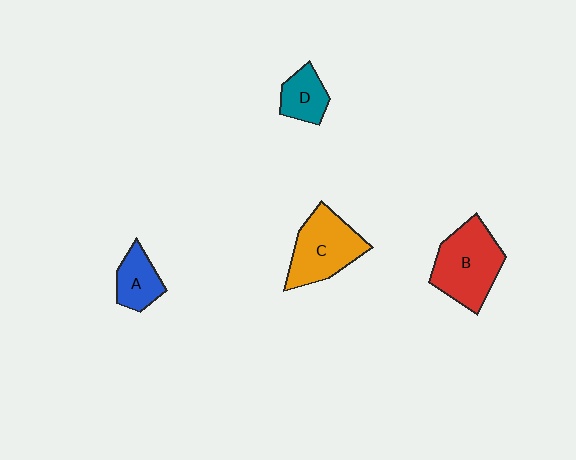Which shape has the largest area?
Shape B (red).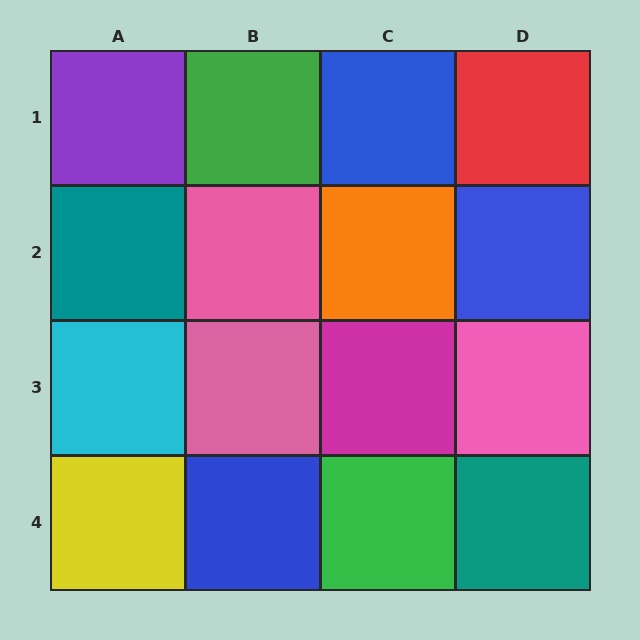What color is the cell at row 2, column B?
Pink.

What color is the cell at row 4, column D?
Teal.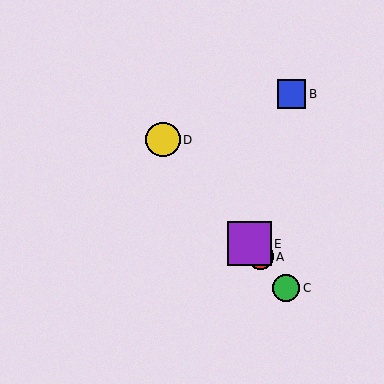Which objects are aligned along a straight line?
Objects A, C, D, E are aligned along a straight line.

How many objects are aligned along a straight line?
4 objects (A, C, D, E) are aligned along a straight line.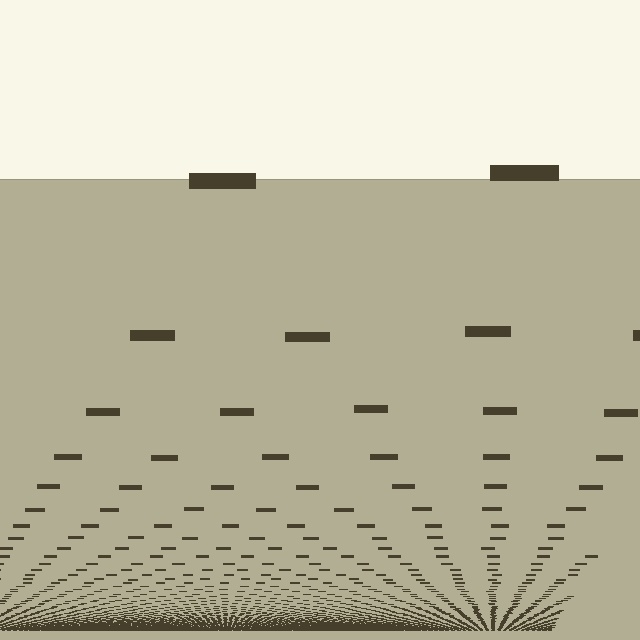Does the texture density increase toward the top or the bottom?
Density increases toward the bottom.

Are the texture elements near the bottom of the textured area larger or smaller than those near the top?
Smaller. The gradient is inverted — elements near the bottom are smaller and denser.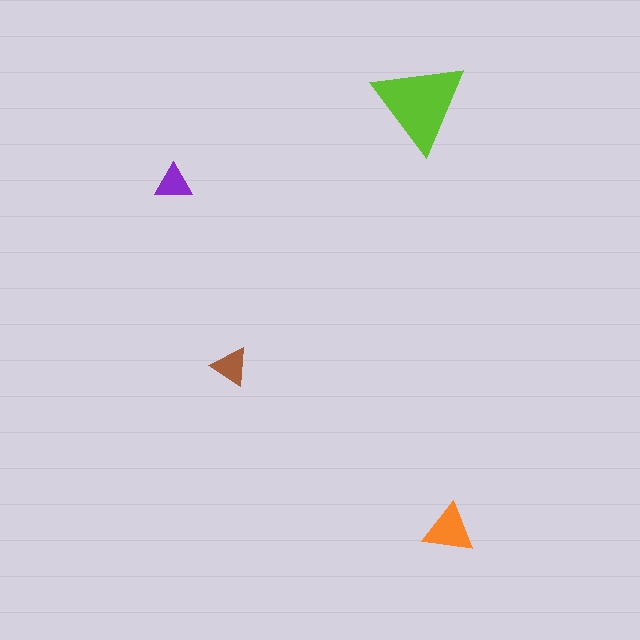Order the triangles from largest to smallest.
the lime one, the orange one, the brown one, the purple one.